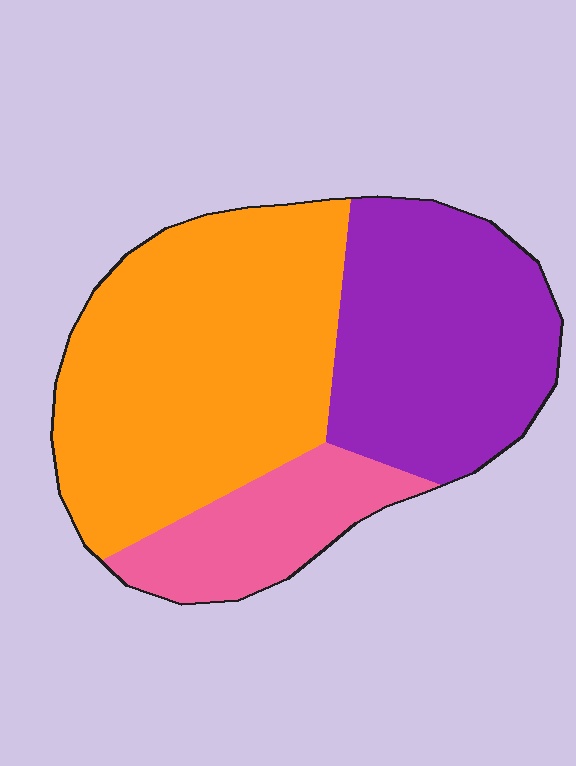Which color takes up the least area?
Pink, at roughly 15%.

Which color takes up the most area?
Orange, at roughly 50%.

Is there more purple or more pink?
Purple.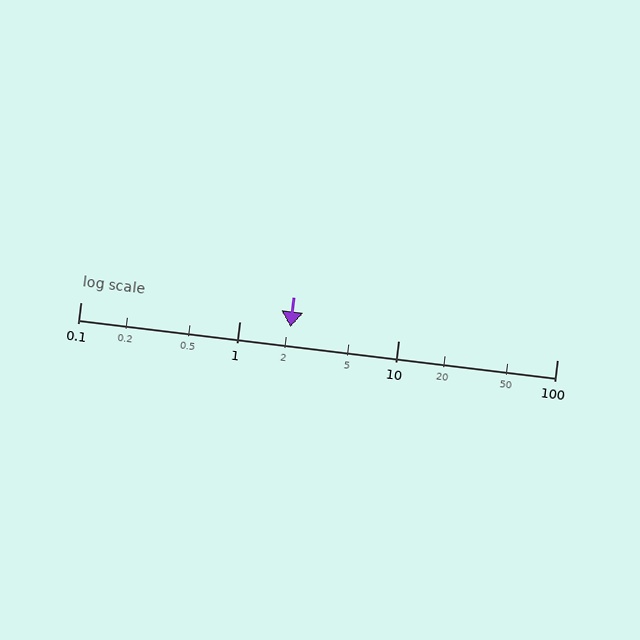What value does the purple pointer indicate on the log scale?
The pointer indicates approximately 2.1.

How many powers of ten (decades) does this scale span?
The scale spans 3 decades, from 0.1 to 100.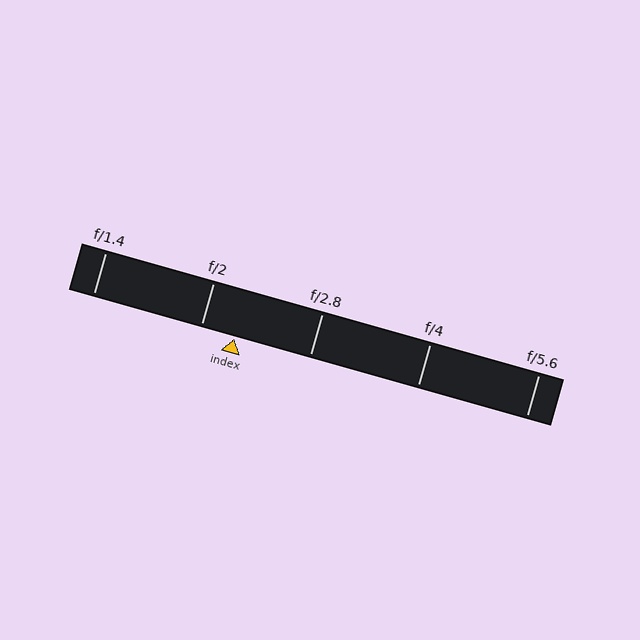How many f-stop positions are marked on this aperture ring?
There are 5 f-stop positions marked.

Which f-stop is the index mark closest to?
The index mark is closest to f/2.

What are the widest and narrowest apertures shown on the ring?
The widest aperture shown is f/1.4 and the narrowest is f/5.6.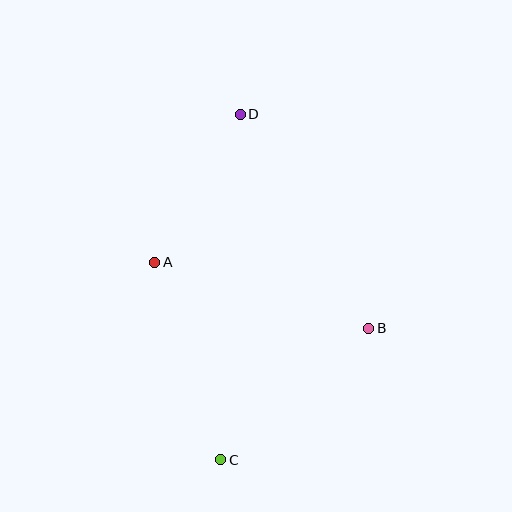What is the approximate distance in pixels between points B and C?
The distance between B and C is approximately 198 pixels.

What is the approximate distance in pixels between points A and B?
The distance between A and B is approximately 224 pixels.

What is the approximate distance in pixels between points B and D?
The distance between B and D is approximately 250 pixels.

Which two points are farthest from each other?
Points C and D are farthest from each other.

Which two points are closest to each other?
Points A and D are closest to each other.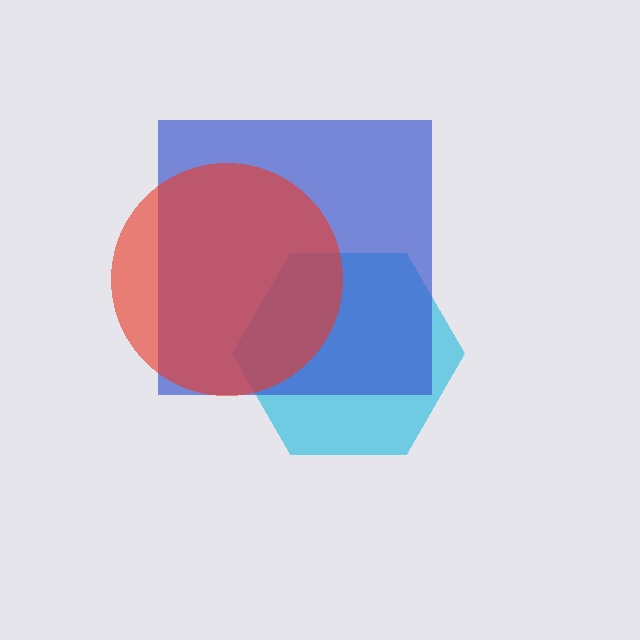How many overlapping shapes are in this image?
There are 3 overlapping shapes in the image.